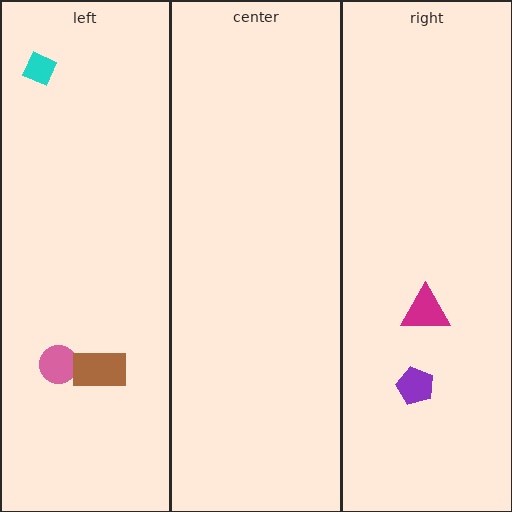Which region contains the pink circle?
The left region.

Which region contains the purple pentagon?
The right region.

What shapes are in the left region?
The pink circle, the brown rectangle, the cyan diamond.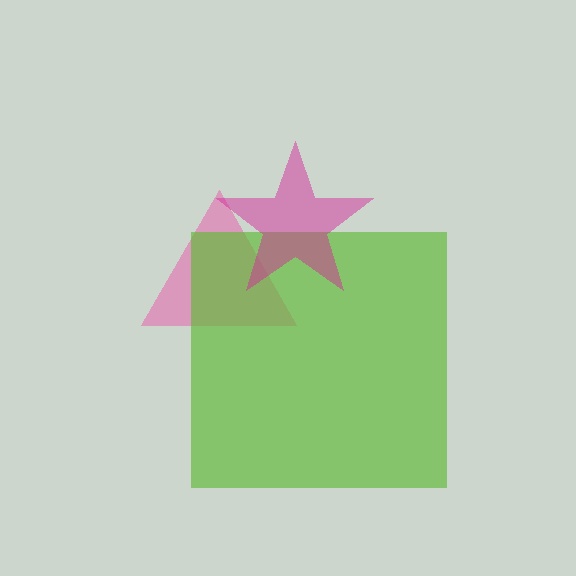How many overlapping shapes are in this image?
There are 3 overlapping shapes in the image.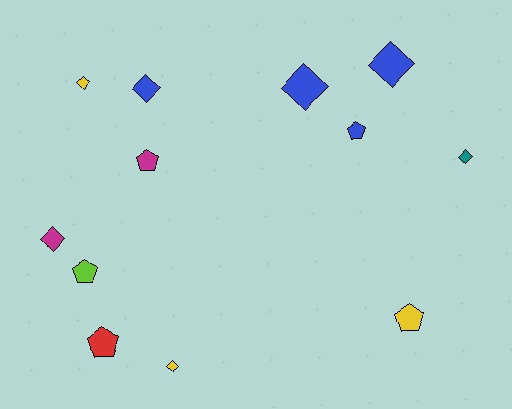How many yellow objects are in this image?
There are 3 yellow objects.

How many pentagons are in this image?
There are 5 pentagons.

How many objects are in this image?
There are 12 objects.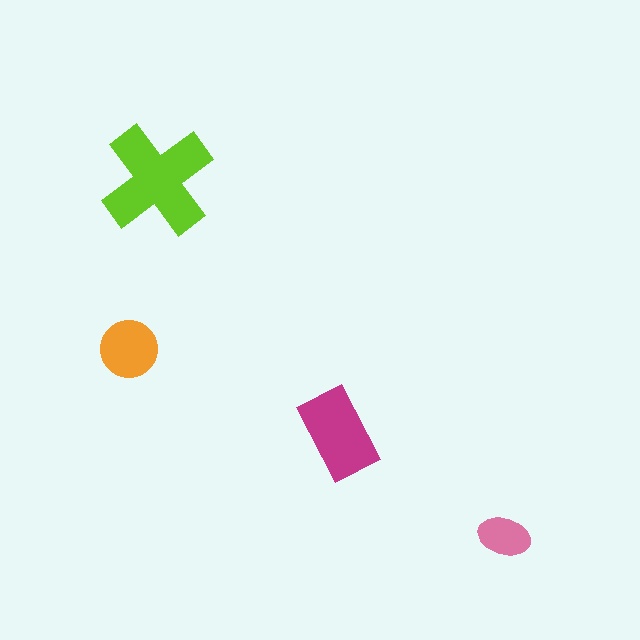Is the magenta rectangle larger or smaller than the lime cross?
Smaller.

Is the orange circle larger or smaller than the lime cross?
Smaller.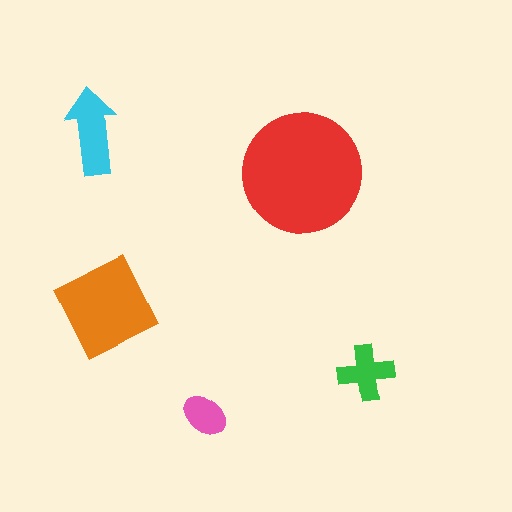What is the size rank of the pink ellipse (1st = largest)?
5th.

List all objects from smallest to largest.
The pink ellipse, the green cross, the cyan arrow, the orange square, the red circle.